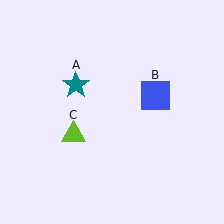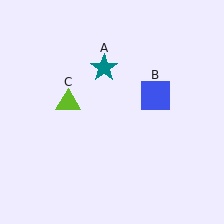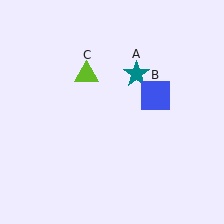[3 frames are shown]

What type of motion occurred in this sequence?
The teal star (object A), lime triangle (object C) rotated clockwise around the center of the scene.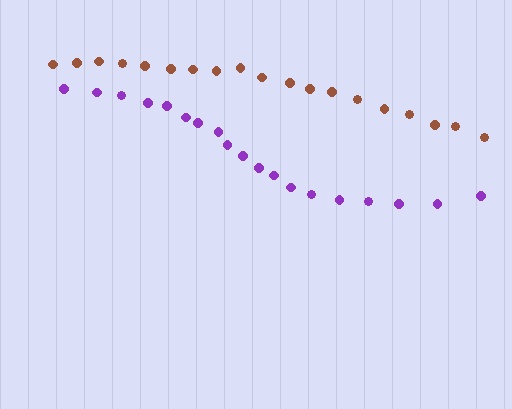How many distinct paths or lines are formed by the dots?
There are 2 distinct paths.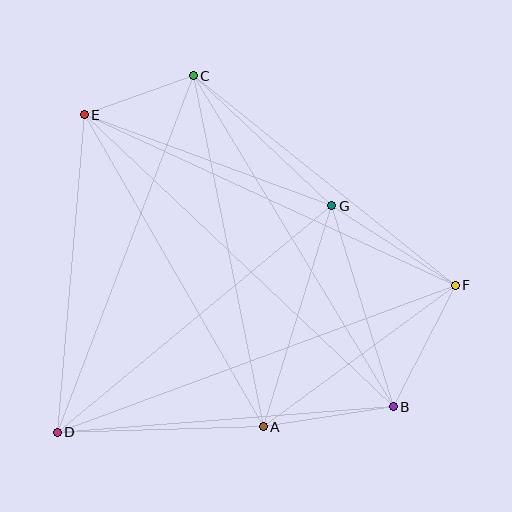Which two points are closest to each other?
Points C and E are closest to each other.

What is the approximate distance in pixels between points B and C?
The distance between B and C is approximately 387 pixels.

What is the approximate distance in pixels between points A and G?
The distance between A and G is approximately 231 pixels.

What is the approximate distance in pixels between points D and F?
The distance between D and F is approximately 424 pixels.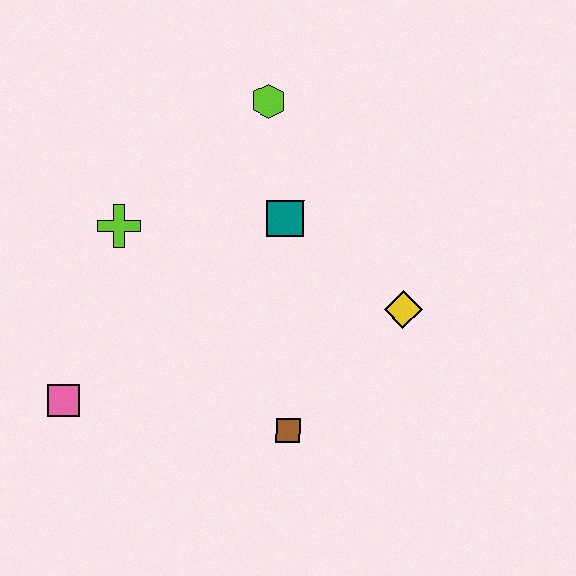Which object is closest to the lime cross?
The teal square is closest to the lime cross.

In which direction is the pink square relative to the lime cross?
The pink square is below the lime cross.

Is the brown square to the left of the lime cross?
No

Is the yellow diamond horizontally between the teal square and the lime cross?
No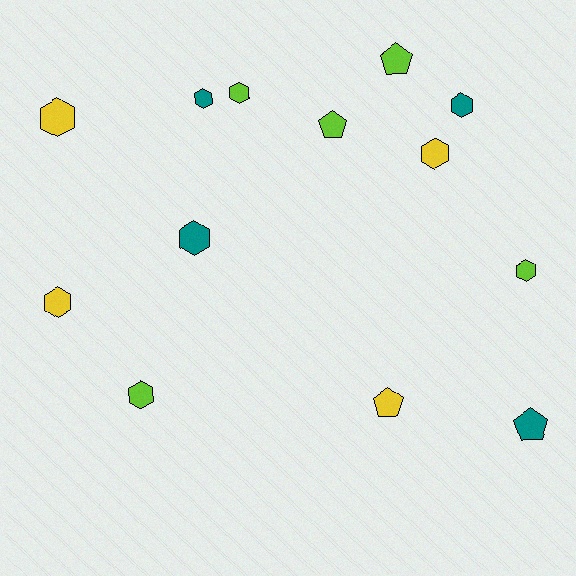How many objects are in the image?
There are 13 objects.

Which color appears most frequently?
Lime, with 5 objects.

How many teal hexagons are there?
There are 3 teal hexagons.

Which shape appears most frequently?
Hexagon, with 9 objects.